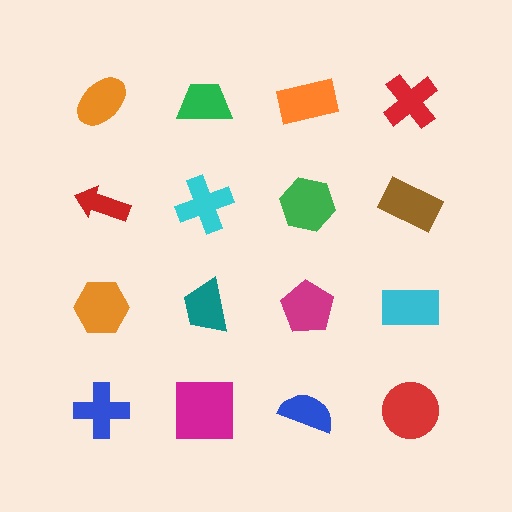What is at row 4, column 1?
A blue cross.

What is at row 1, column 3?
An orange rectangle.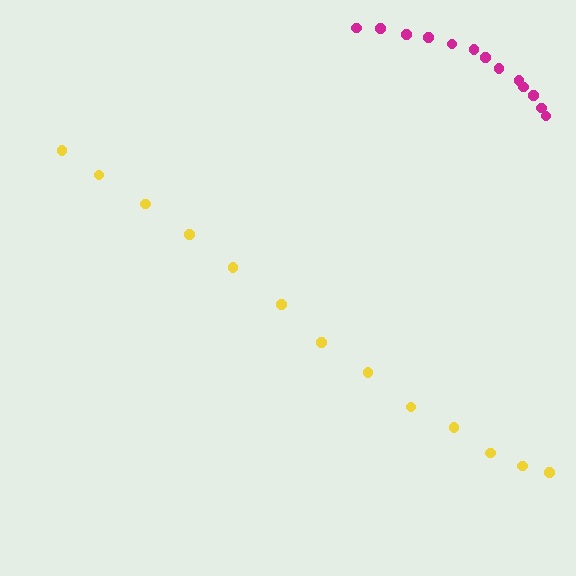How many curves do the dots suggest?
There are 2 distinct paths.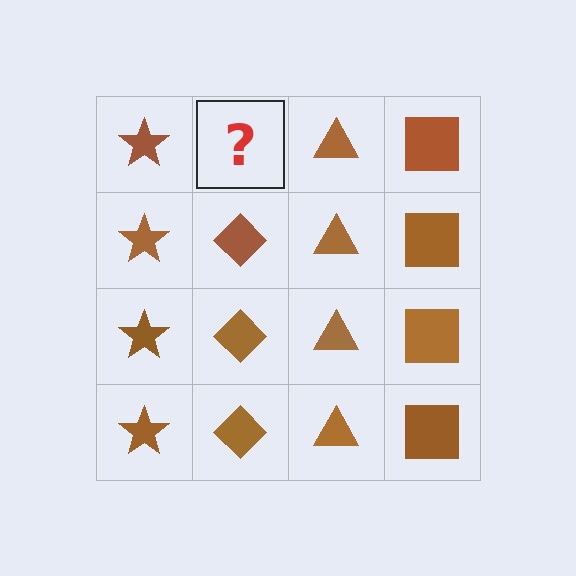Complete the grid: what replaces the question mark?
The question mark should be replaced with a brown diamond.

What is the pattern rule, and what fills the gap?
The rule is that each column has a consistent shape. The gap should be filled with a brown diamond.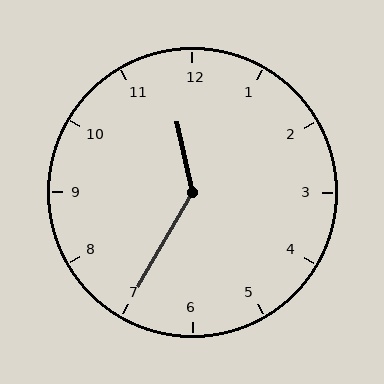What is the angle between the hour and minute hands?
Approximately 138 degrees.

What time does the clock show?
11:35.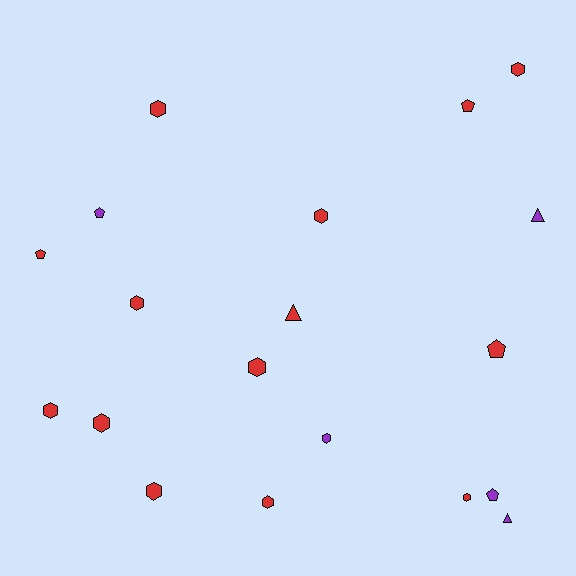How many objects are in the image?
There are 19 objects.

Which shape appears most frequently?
Hexagon, with 11 objects.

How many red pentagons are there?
There are 3 red pentagons.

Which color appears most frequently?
Red, with 14 objects.